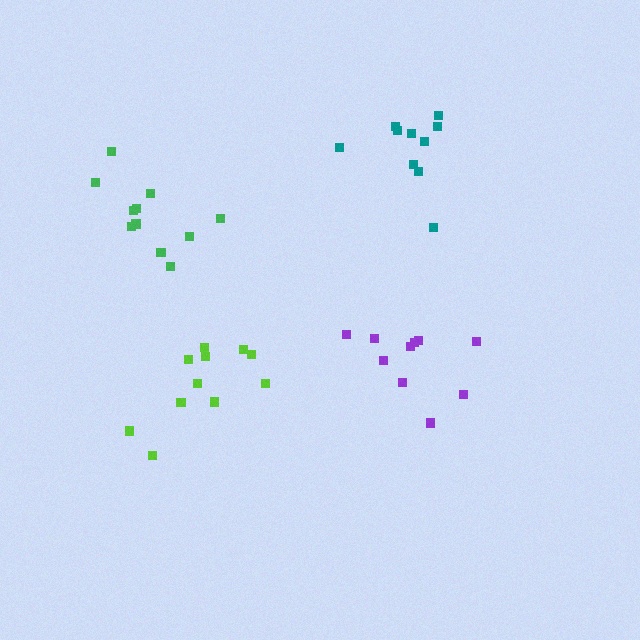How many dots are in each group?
Group 1: 10 dots, Group 2: 10 dots, Group 3: 11 dots, Group 4: 11 dots (42 total).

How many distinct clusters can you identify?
There are 4 distinct clusters.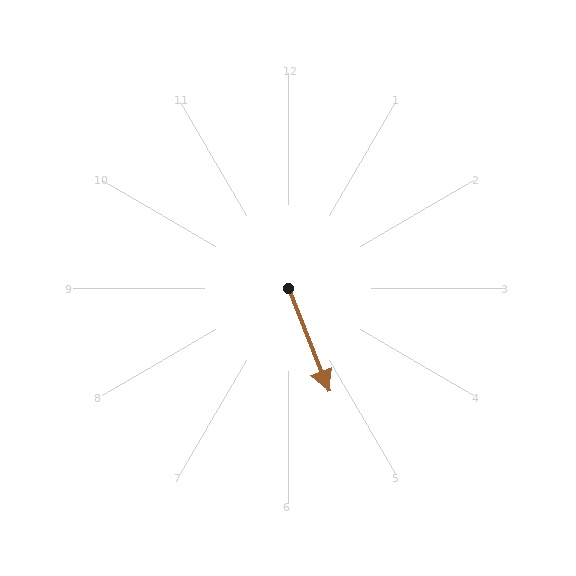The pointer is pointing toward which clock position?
Roughly 5 o'clock.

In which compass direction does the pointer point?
South.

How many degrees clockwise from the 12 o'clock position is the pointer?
Approximately 159 degrees.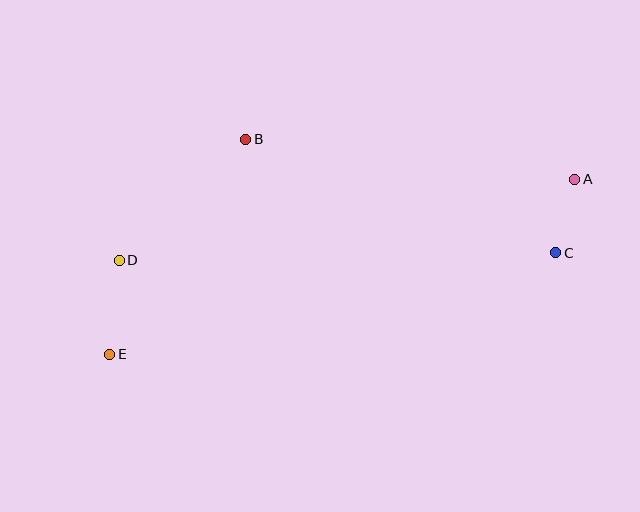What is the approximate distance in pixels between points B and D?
The distance between B and D is approximately 175 pixels.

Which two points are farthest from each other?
Points A and E are farthest from each other.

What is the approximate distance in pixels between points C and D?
The distance between C and D is approximately 436 pixels.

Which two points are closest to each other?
Points A and C are closest to each other.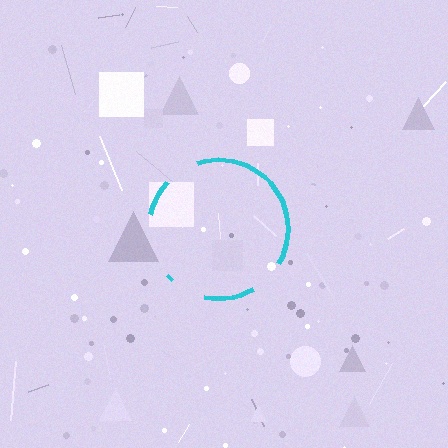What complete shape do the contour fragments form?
The contour fragments form a circle.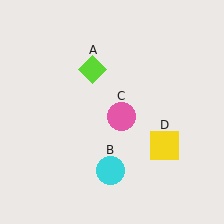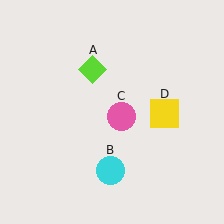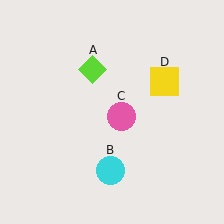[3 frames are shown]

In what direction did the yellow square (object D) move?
The yellow square (object D) moved up.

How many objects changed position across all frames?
1 object changed position: yellow square (object D).